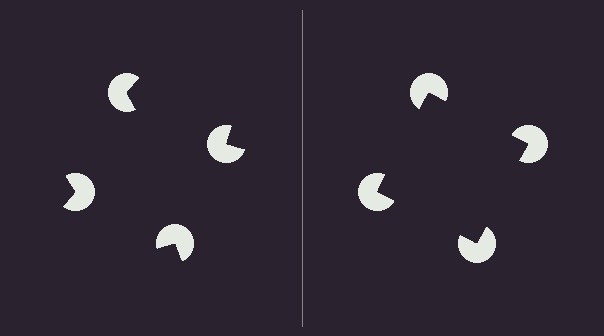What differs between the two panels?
The pac-man discs are positioned identically on both sides; only the wedge orientations differ. On the right they align to a square; on the left they are misaligned.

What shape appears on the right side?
An illusory square.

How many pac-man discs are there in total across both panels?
8 — 4 on each side.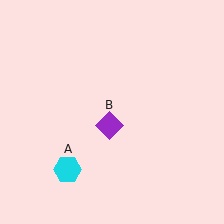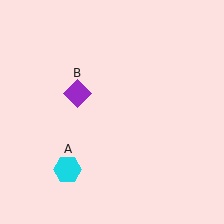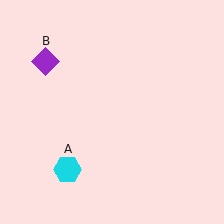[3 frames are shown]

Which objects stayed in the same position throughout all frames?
Cyan hexagon (object A) remained stationary.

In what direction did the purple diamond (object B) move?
The purple diamond (object B) moved up and to the left.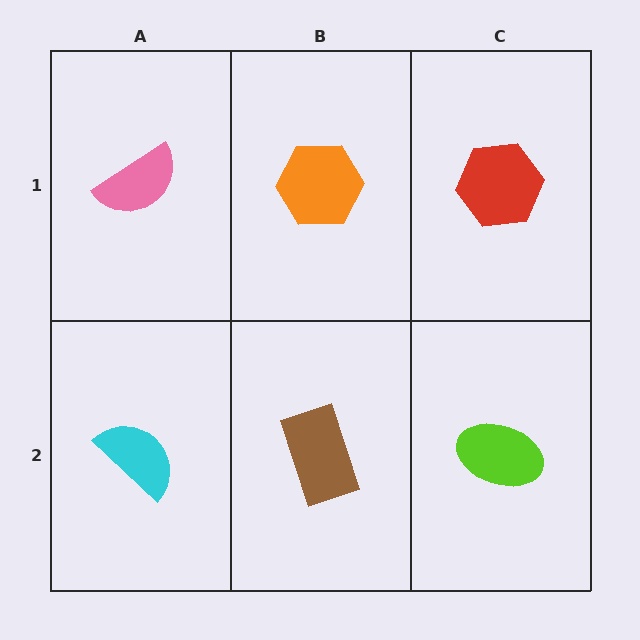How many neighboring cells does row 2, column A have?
2.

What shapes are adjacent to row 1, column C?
A lime ellipse (row 2, column C), an orange hexagon (row 1, column B).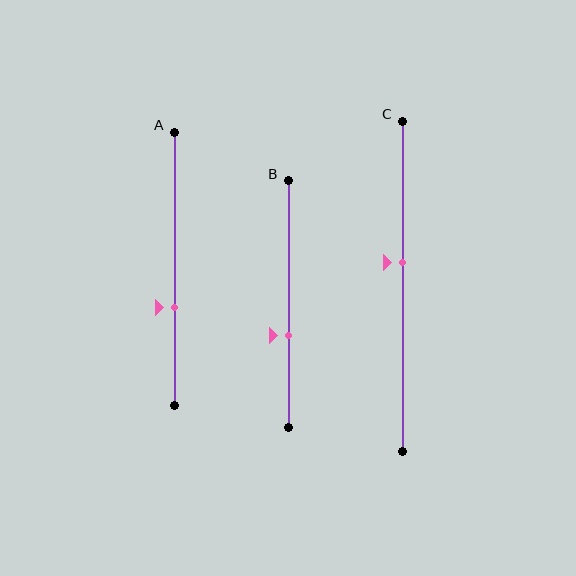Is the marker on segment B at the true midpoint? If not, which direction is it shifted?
No, the marker on segment B is shifted downward by about 12% of the segment length.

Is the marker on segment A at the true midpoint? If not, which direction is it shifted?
No, the marker on segment A is shifted downward by about 14% of the segment length.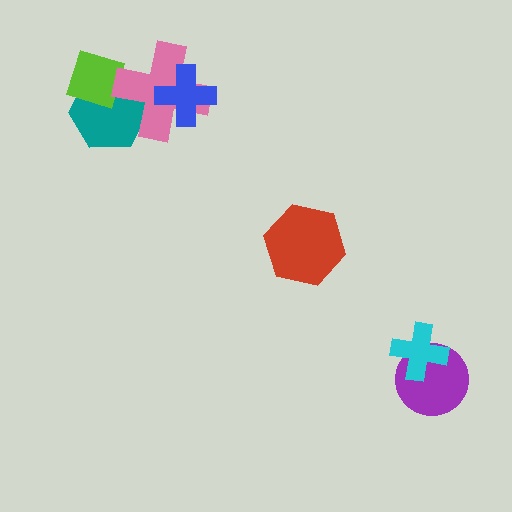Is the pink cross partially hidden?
Yes, it is partially covered by another shape.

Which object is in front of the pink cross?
The blue cross is in front of the pink cross.